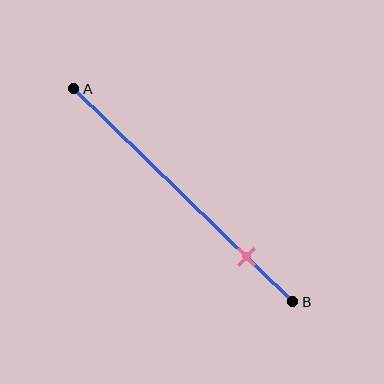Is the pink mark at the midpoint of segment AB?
No, the mark is at about 80% from A, not at the 50% midpoint.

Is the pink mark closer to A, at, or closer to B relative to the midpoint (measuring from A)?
The pink mark is closer to point B than the midpoint of segment AB.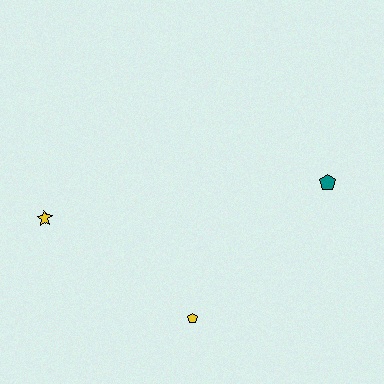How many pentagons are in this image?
There are 2 pentagons.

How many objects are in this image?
There are 3 objects.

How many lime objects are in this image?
There are no lime objects.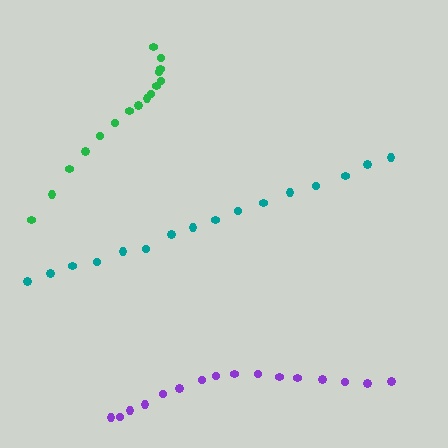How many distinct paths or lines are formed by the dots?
There are 3 distinct paths.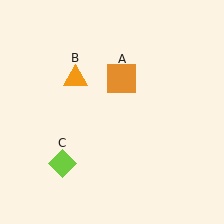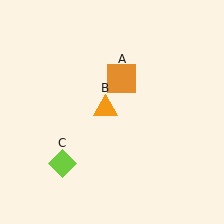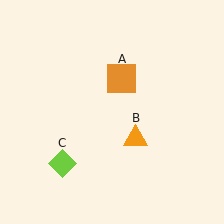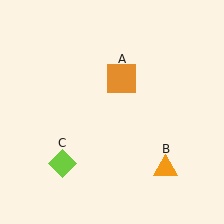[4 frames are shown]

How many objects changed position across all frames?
1 object changed position: orange triangle (object B).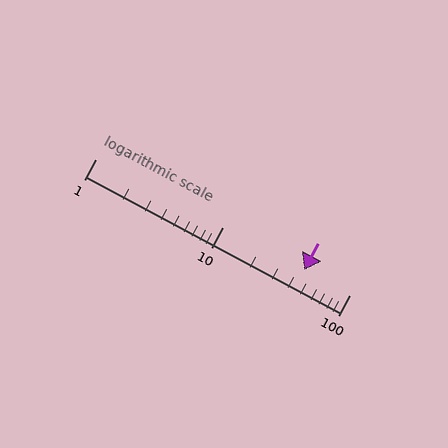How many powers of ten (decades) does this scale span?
The scale spans 2 decades, from 1 to 100.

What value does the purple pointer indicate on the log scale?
The pointer indicates approximately 44.